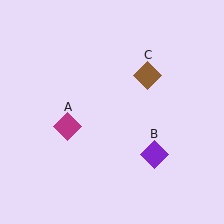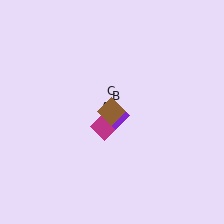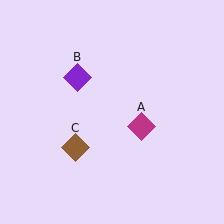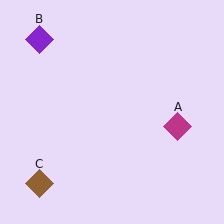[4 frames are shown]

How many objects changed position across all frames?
3 objects changed position: magenta diamond (object A), purple diamond (object B), brown diamond (object C).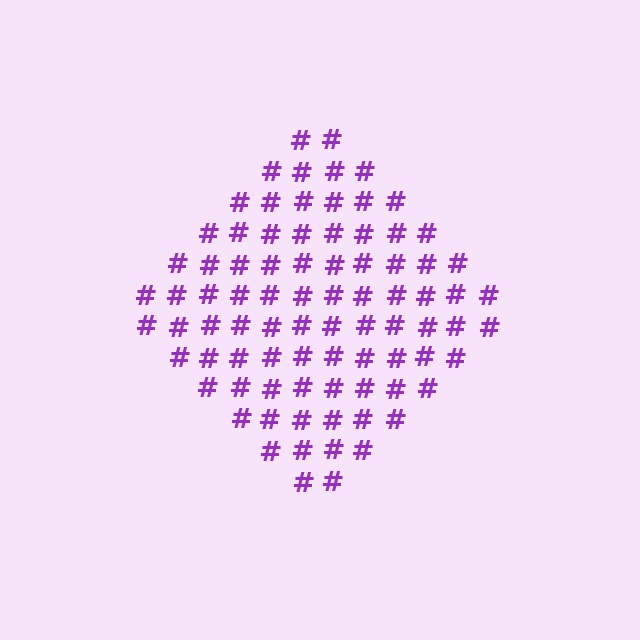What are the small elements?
The small elements are hash symbols.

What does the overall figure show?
The overall figure shows a diamond.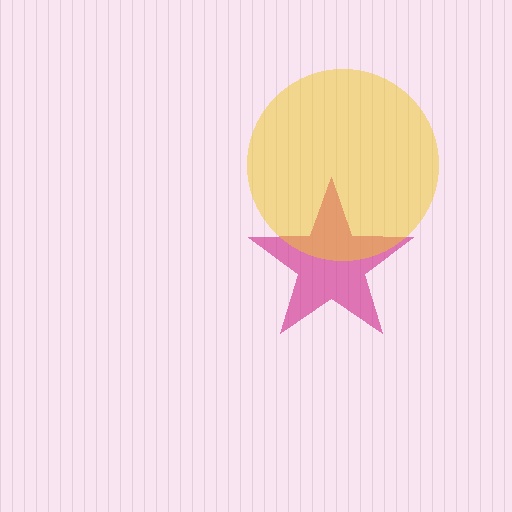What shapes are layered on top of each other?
The layered shapes are: a magenta star, a yellow circle.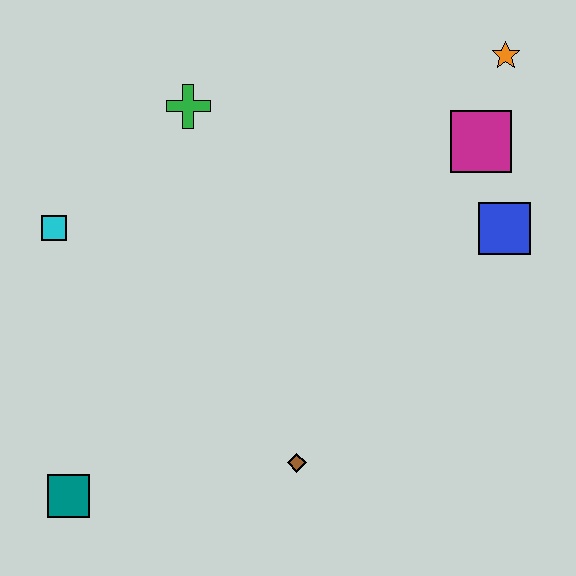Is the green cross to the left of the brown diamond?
Yes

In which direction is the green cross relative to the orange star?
The green cross is to the left of the orange star.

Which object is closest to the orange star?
The magenta square is closest to the orange star.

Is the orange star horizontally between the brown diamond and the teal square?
No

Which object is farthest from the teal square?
The orange star is farthest from the teal square.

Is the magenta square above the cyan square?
Yes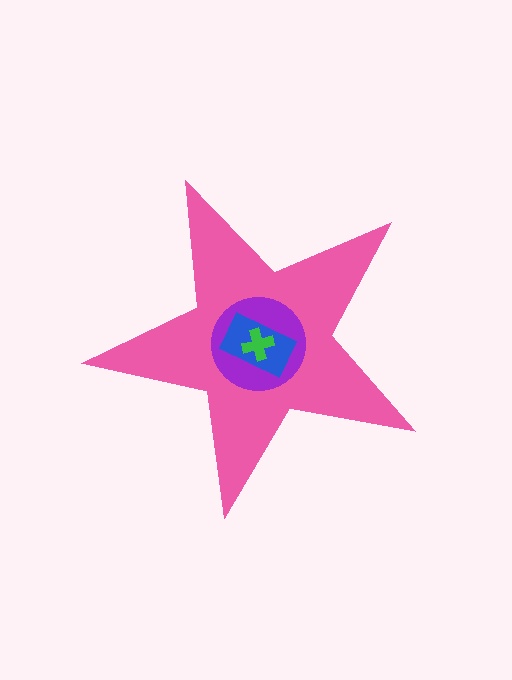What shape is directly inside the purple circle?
The blue rectangle.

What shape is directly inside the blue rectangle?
The green cross.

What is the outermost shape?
The pink star.